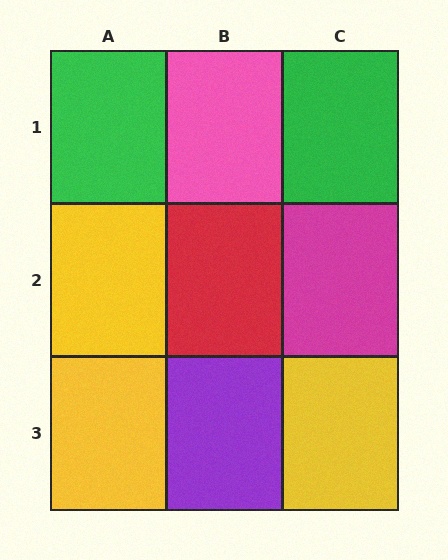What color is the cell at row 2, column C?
Magenta.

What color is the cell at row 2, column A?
Yellow.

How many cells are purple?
1 cell is purple.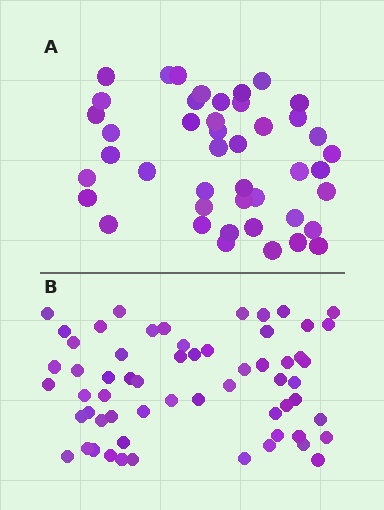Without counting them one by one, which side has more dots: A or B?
Region B (the bottom region) has more dots.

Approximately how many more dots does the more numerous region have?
Region B has approximately 15 more dots than region A.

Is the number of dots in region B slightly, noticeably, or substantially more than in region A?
Region B has noticeably more, but not dramatically so. The ratio is roughly 1.4 to 1.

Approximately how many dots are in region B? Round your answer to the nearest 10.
About 60 dots.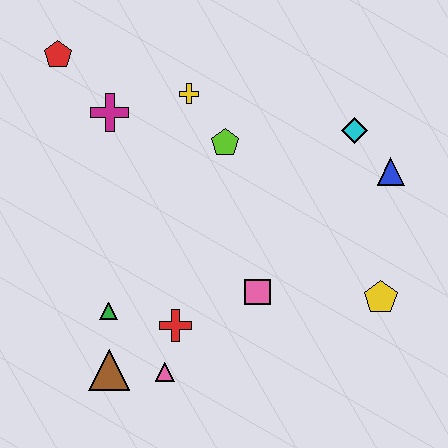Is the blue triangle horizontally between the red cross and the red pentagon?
No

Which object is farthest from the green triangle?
The blue triangle is farthest from the green triangle.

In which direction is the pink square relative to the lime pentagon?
The pink square is below the lime pentagon.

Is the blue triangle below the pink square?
No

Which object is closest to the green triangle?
The brown triangle is closest to the green triangle.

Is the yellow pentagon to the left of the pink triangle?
No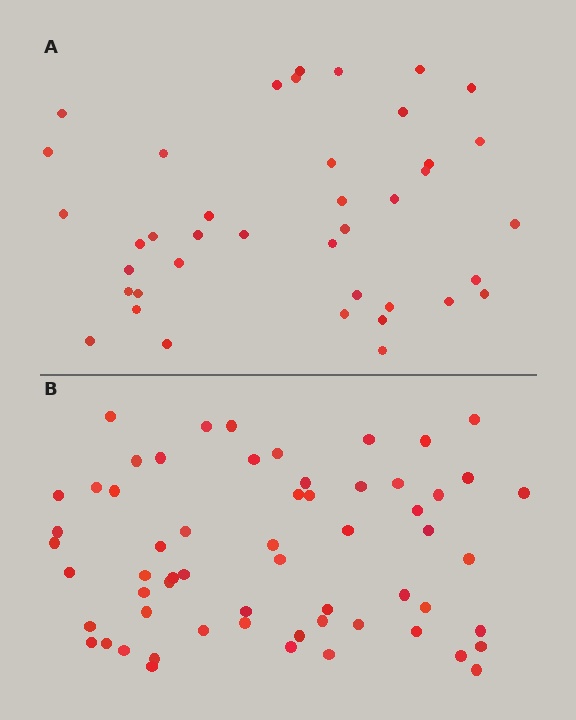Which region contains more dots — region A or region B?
Region B (the bottom region) has more dots.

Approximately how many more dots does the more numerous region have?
Region B has approximately 20 more dots than region A.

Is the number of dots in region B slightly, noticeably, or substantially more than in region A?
Region B has substantially more. The ratio is roughly 1.5 to 1.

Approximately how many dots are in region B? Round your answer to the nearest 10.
About 60 dots.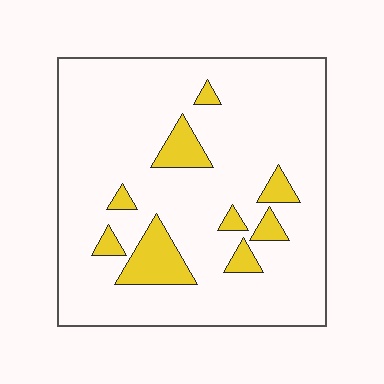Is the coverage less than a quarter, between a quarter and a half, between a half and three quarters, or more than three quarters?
Less than a quarter.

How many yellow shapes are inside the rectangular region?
9.